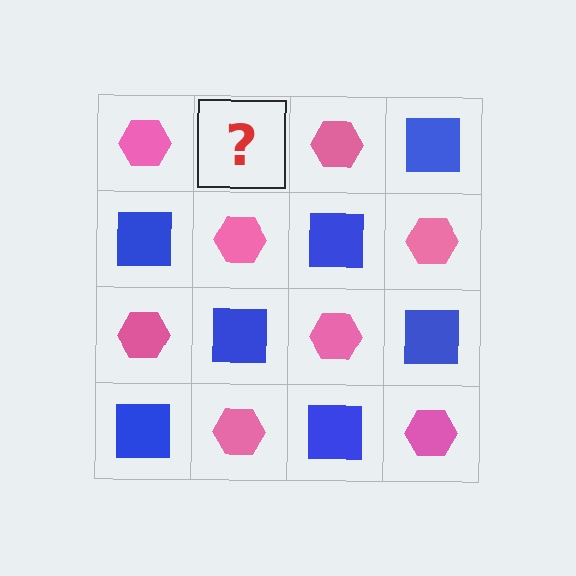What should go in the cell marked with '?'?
The missing cell should contain a blue square.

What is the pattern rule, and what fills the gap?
The rule is that it alternates pink hexagon and blue square in a checkerboard pattern. The gap should be filled with a blue square.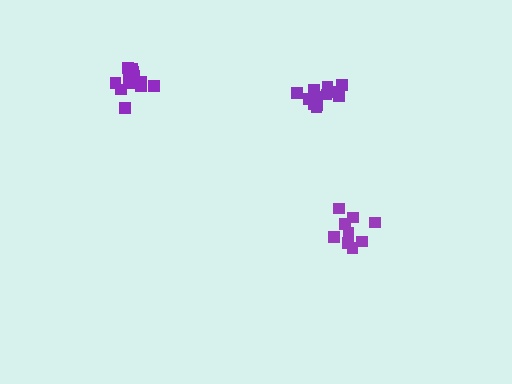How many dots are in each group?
Group 1: 9 dots, Group 2: 12 dots, Group 3: 12 dots (33 total).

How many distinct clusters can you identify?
There are 3 distinct clusters.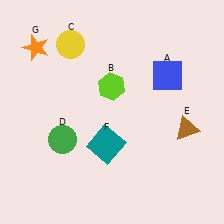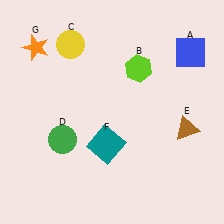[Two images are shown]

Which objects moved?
The objects that moved are: the blue square (A), the lime hexagon (B).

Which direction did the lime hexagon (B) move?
The lime hexagon (B) moved right.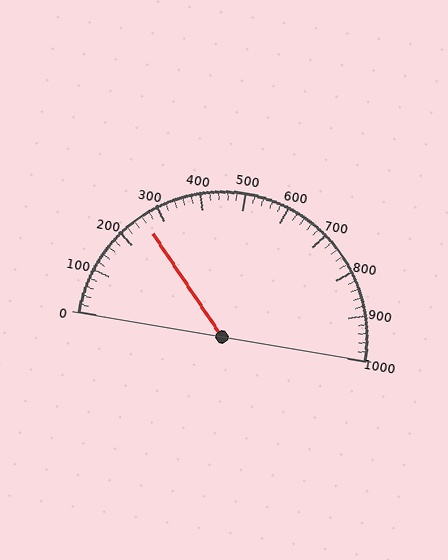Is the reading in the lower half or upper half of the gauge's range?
The reading is in the lower half of the range (0 to 1000).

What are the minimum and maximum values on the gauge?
The gauge ranges from 0 to 1000.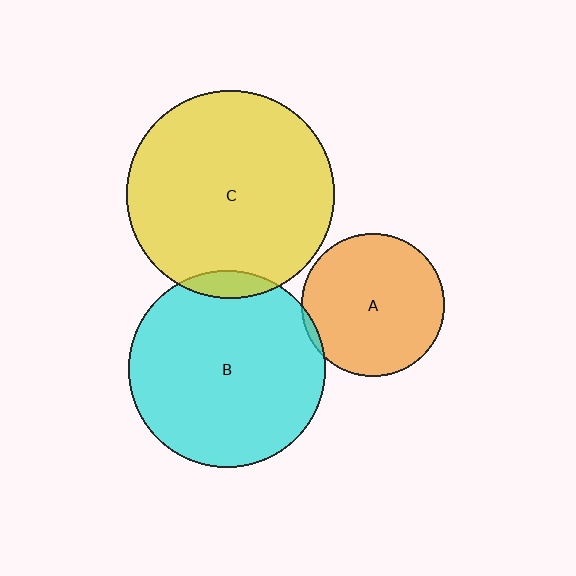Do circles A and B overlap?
Yes.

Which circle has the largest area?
Circle C (yellow).